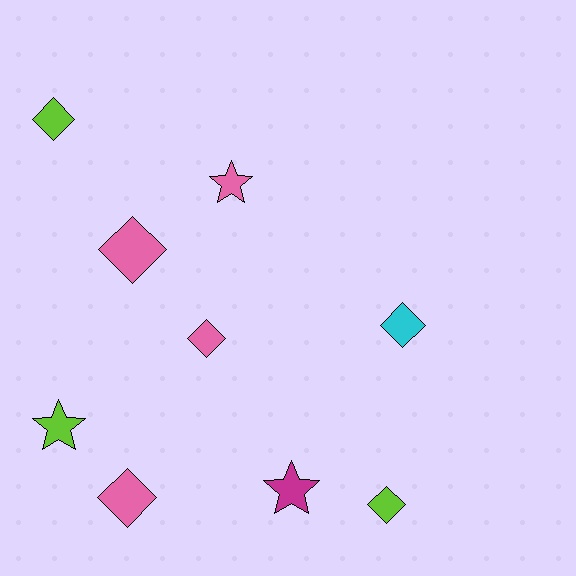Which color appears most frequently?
Pink, with 4 objects.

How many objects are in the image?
There are 9 objects.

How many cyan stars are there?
There are no cyan stars.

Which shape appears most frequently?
Diamond, with 6 objects.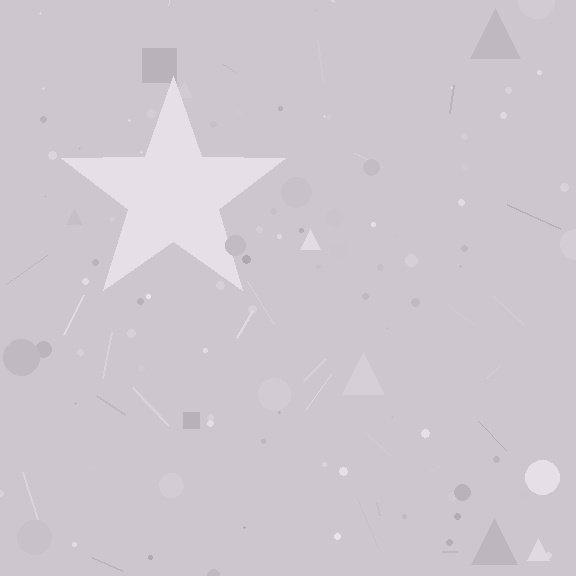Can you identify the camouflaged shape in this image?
The camouflaged shape is a star.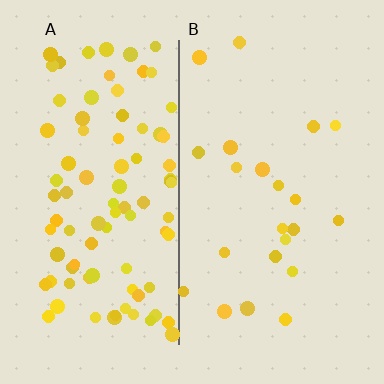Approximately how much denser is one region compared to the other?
Approximately 4.1× — region A over region B.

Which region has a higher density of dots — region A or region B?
A (the left).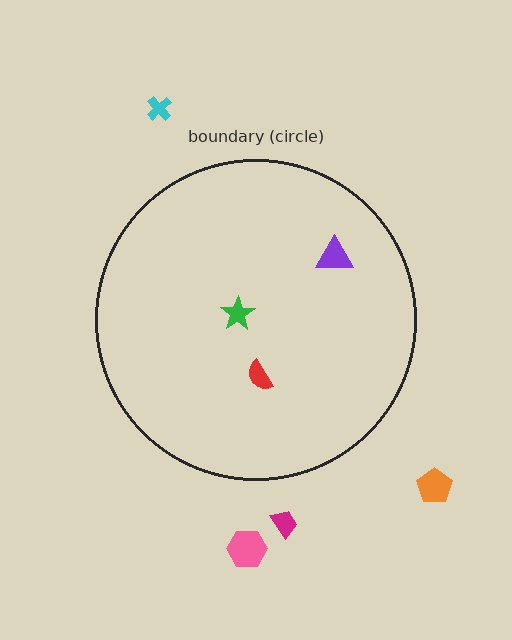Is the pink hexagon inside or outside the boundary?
Outside.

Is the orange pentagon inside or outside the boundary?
Outside.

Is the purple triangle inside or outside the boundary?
Inside.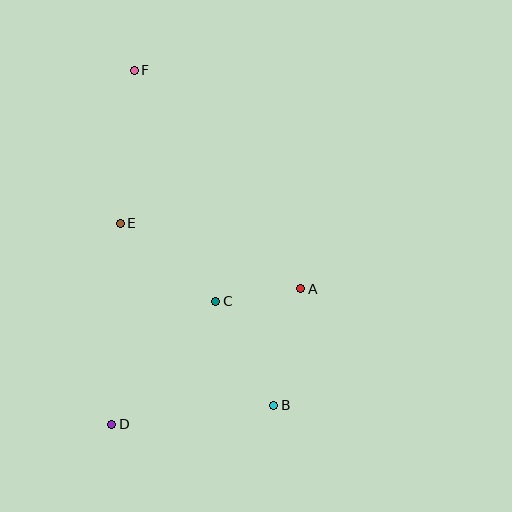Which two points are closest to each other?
Points A and C are closest to each other.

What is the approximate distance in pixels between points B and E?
The distance between B and E is approximately 238 pixels.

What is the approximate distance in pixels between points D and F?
The distance between D and F is approximately 355 pixels.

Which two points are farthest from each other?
Points B and F are farthest from each other.